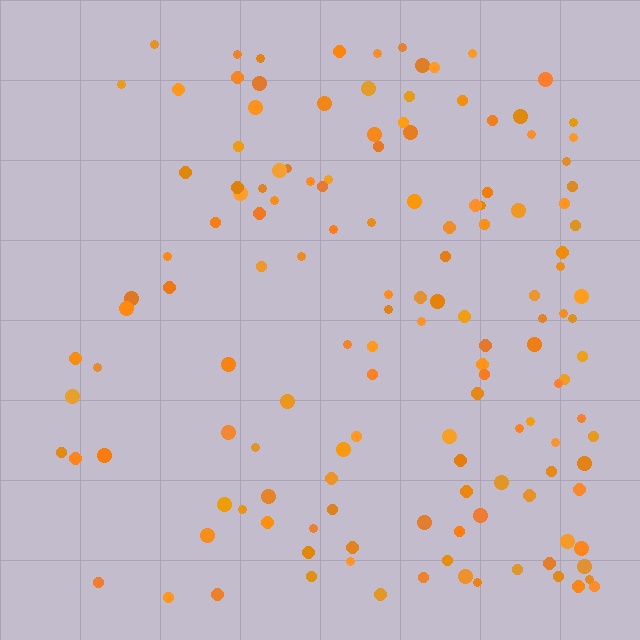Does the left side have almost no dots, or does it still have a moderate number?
Still a moderate number, just noticeably fewer than the right.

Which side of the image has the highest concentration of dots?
The right.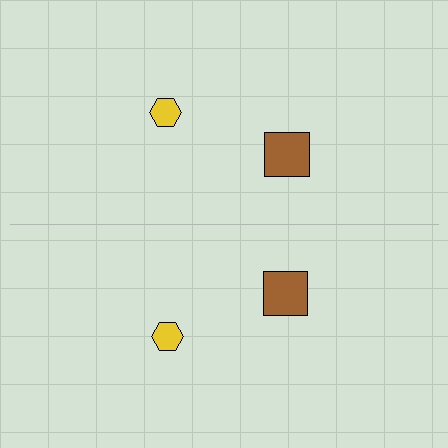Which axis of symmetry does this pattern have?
The pattern has a horizontal axis of symmetry running through the center of the image.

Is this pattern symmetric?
Yes, this pattern has bilateral (reflection) symmetry.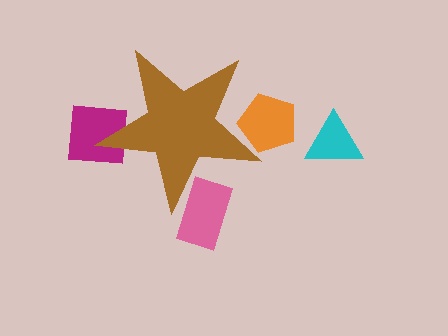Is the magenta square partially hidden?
Yes, the magenta square is partially hidden behind the brown star.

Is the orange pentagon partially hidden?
Yes, the orange pentagon is partially hidden behind the brown star.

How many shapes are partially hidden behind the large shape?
3 shapes are partially hidden.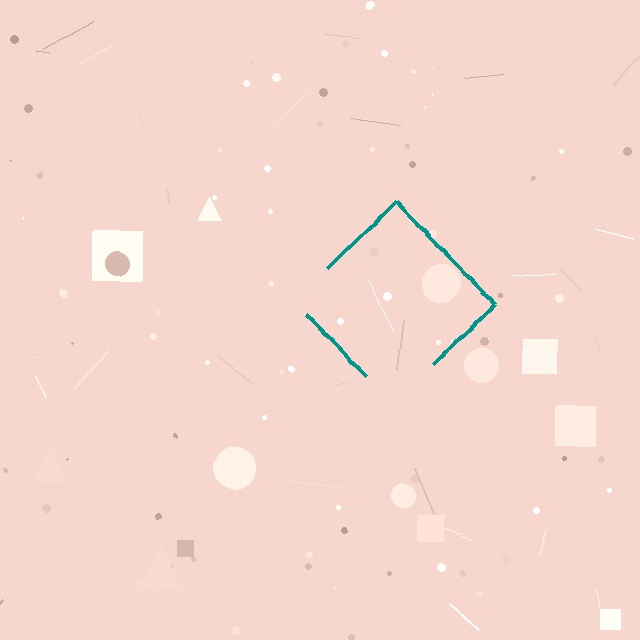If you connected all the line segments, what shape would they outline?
They would outline a diamond.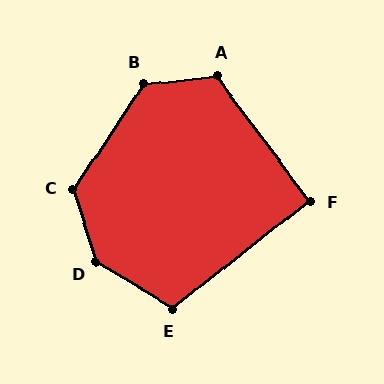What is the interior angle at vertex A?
Approximately 120 degrees (obtuse).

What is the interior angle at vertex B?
Approximately 130 degrees (obtuse).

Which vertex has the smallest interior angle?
F, at approximately 91 degrees.